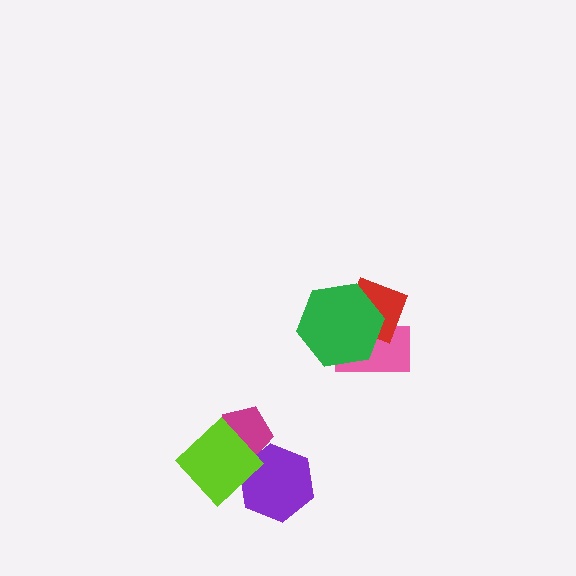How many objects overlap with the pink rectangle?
2 objects overlap with the pink rectangle.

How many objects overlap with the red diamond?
2 objects overlap with the red diamond.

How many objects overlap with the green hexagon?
2 objects overlap with the green hexagon.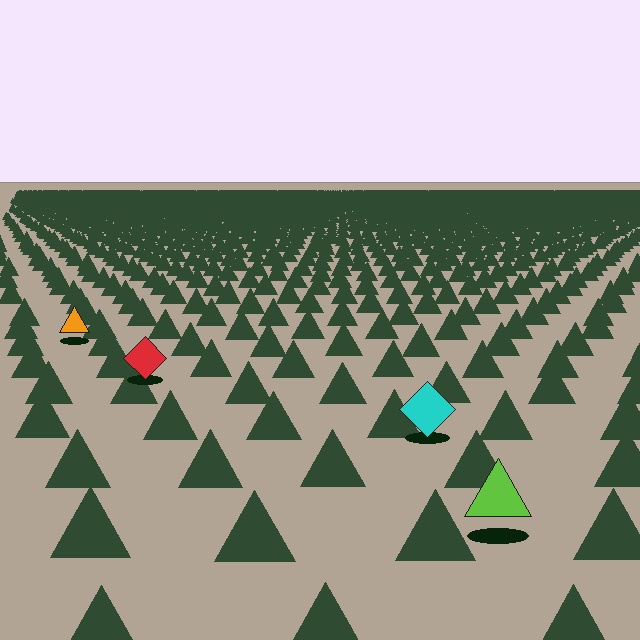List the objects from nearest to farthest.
From nearest to farthest: the lime triangle, the cyan diamond, the red diamond, the orange triangle.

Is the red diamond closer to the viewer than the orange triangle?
Yes. The red diamond is closer — you can tell from the texture gradient: the ground texture is coarser near it.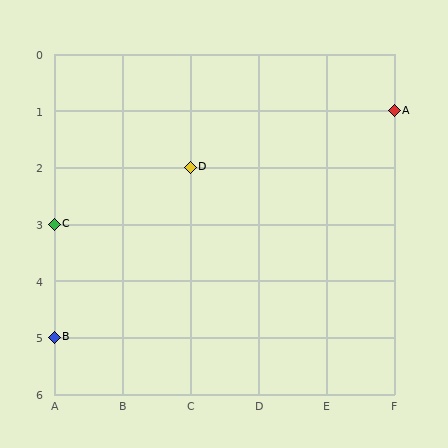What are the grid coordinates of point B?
Point B is at grid coordinates (A, 5).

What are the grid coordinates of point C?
Point C is at grid coordinates (A, 3).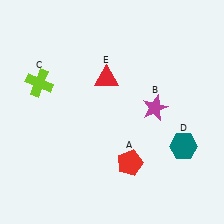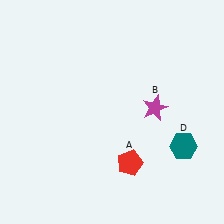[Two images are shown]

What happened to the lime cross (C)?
The lime cross (C) was removed in Image 2. It was in the top-left area of Image 1.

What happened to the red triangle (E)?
The red triangle (E) was removed in Image 2. It was in the top-left area of Image 1.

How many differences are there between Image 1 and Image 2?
There are 2 differences between the two images.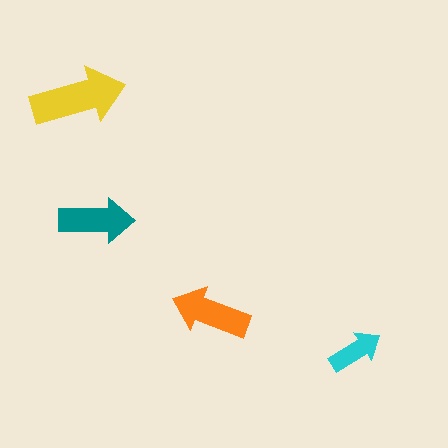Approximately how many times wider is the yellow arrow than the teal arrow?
About 1.5 times wider.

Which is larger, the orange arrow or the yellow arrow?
The yellow one.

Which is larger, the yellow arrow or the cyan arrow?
The yellow one.